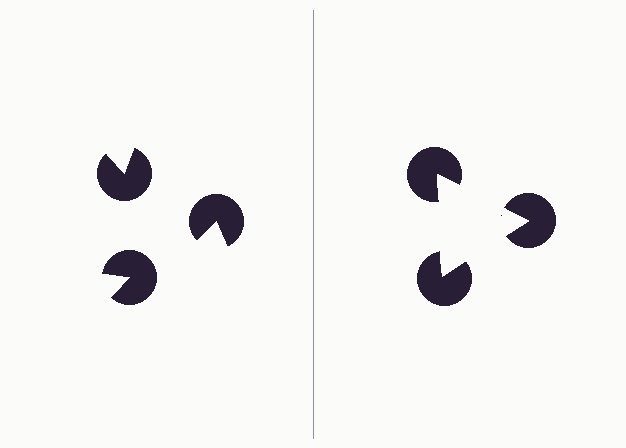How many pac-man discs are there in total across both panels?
6 — 3 on each side.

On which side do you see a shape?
An illusory triangle appears on the right side. On the left side the wedge cuts are rotated, so no coherent shape forms.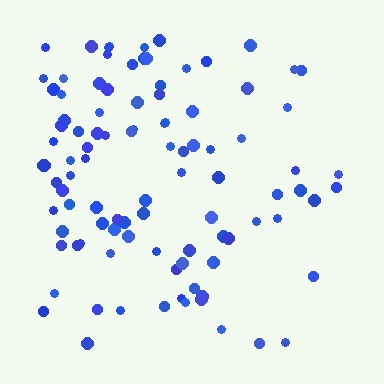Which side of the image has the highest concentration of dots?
The left.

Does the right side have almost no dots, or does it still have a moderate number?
Still a moderate number, just noticeably fewer than the left.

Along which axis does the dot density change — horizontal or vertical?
Horizontal.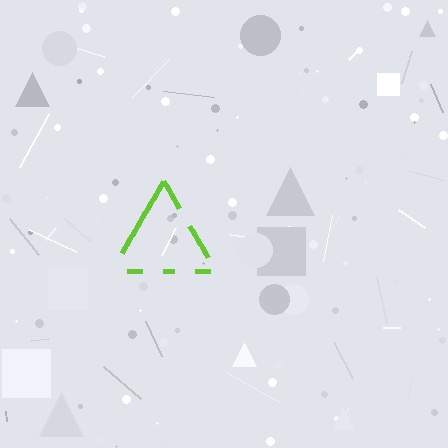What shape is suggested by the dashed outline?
The dashed outline suggests a triangle.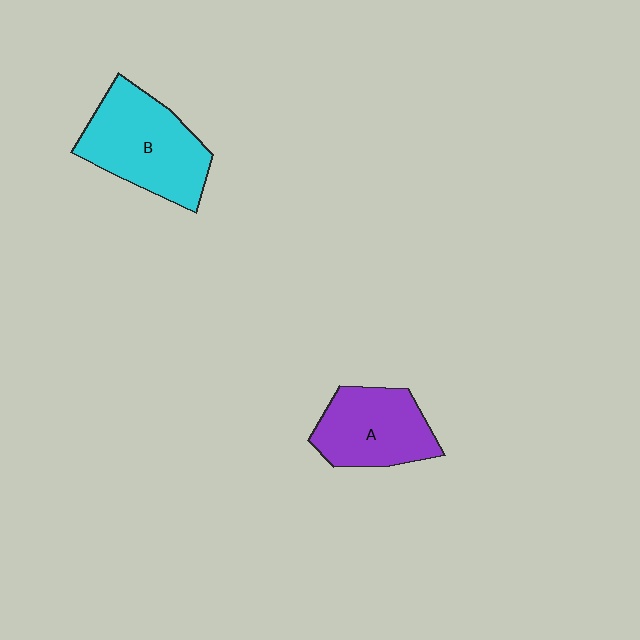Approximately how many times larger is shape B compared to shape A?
Approximately 1.3 times.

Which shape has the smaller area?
Shape A (purple).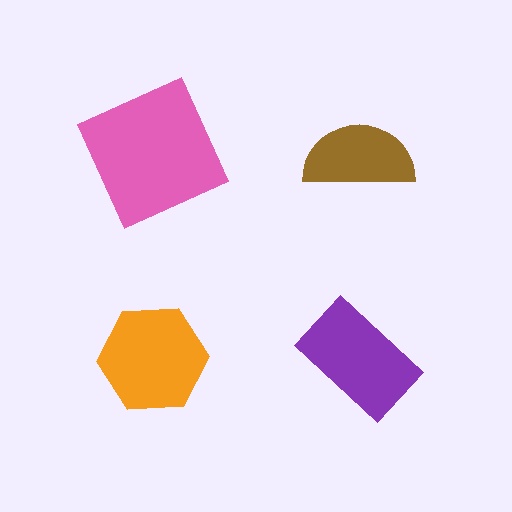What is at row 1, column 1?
A pink square.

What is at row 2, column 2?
A purple rectangle.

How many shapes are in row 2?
2 shapes.